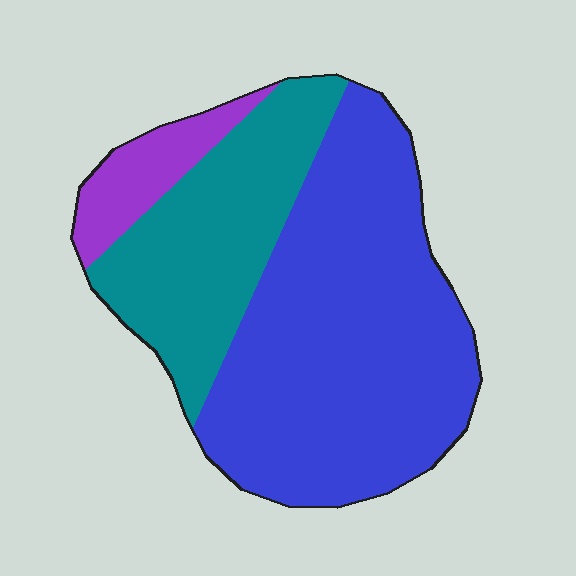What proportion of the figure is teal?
Teal covers 30% of the figure.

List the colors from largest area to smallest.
From largest to smallest: blue, teal, purple.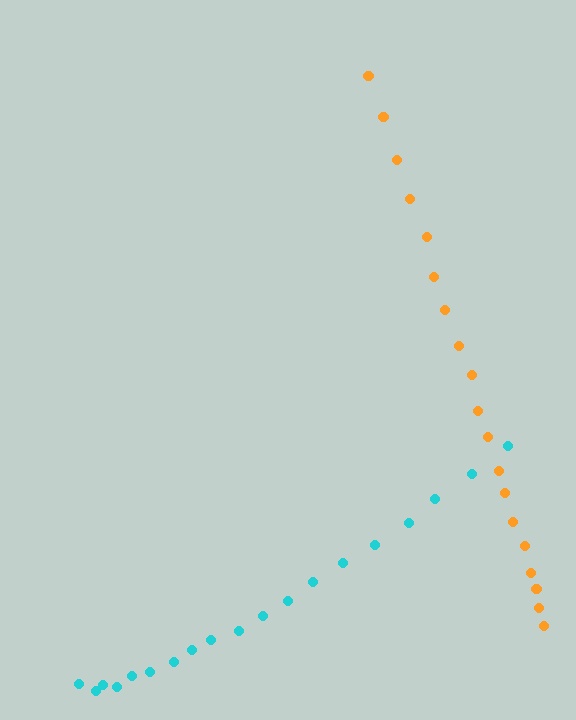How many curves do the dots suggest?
There are 2 distinct paths.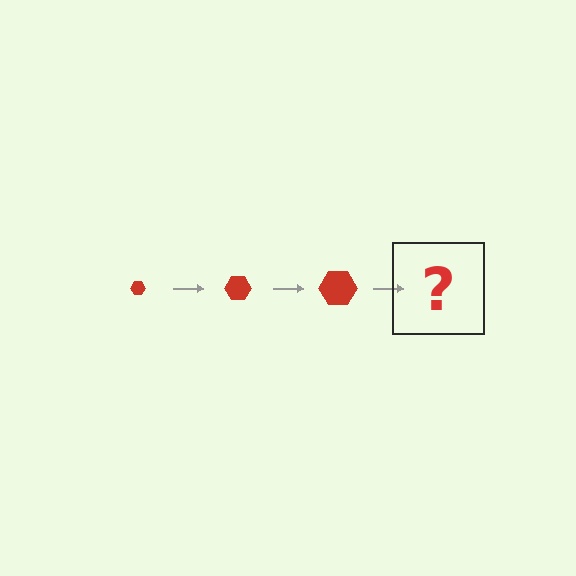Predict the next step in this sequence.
The next step is a red hexagon, larger than the previous one.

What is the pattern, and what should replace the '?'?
The pattern is that the hexagon gets progressively larger each step. The '?' should be a red hexagon, larger than the previous one.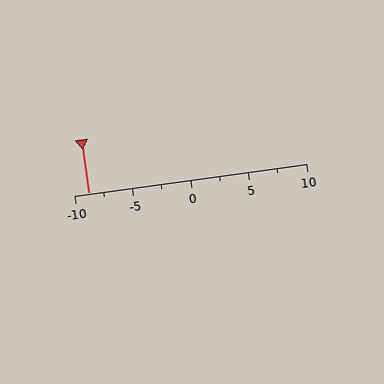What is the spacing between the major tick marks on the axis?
The major ticks are spaced 5 apart.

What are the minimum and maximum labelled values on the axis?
The axis runs from -10 to 10.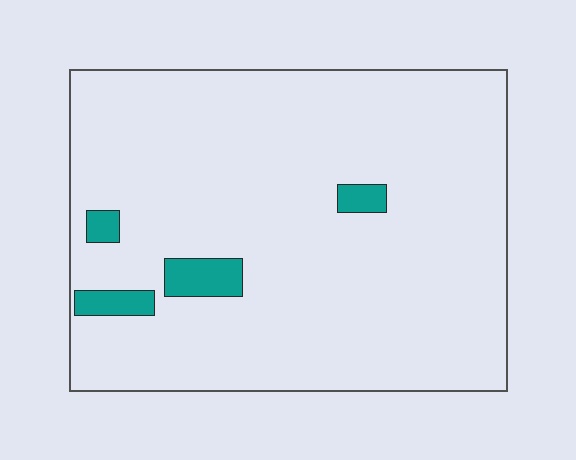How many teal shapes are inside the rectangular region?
4.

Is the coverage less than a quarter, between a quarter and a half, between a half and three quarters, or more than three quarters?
Less than a quarter.